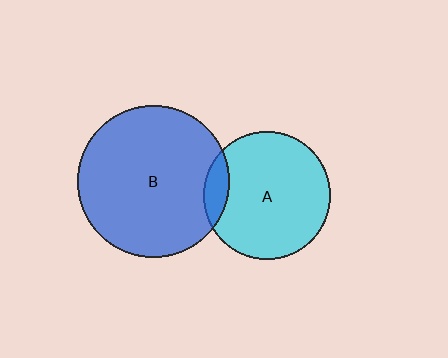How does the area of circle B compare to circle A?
Approximately 1.4 times.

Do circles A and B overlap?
Yes.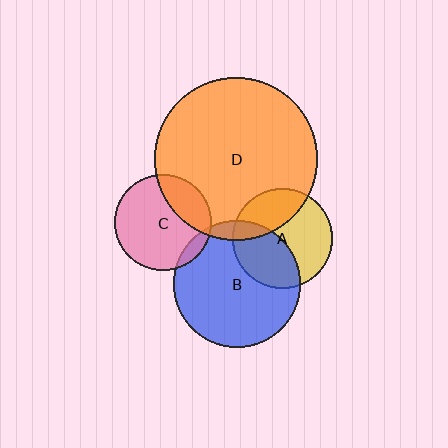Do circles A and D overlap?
Yes.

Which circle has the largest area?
Circle D (orange).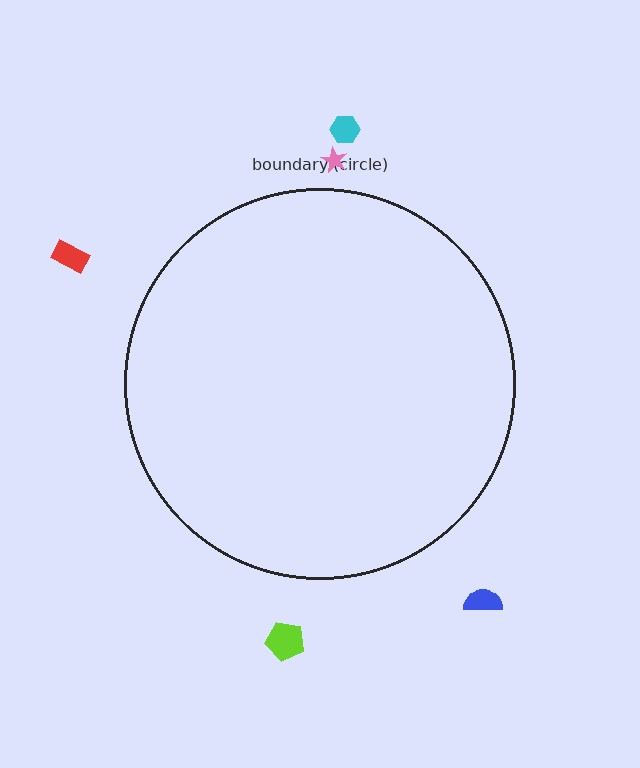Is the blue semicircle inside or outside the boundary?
Outside.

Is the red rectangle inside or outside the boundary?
Outside.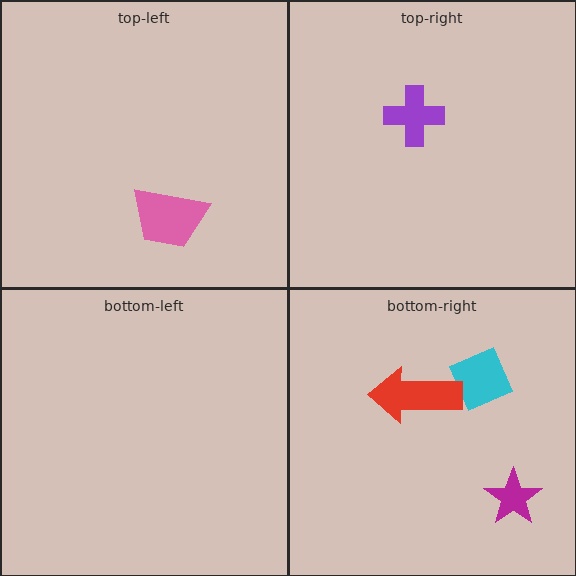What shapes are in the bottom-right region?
The cyan diamond, the red arrow, the magenta star.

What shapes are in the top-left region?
The pink trapezoid.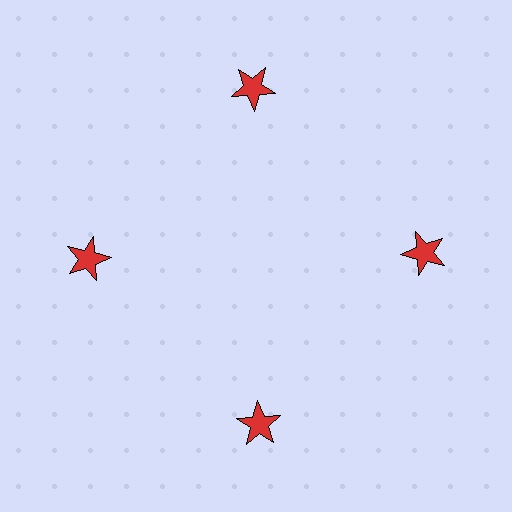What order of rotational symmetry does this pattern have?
This pattern has 4-fold rotational symmetry.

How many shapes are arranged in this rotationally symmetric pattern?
There are 4 shapes, arranged in 4 groups of 1.